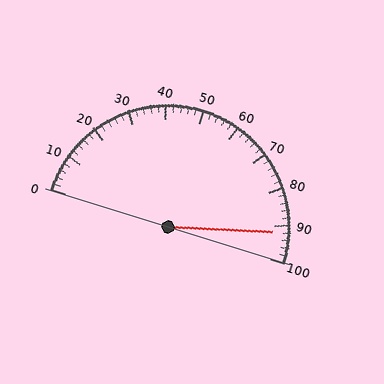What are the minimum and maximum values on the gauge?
The gauge ranges from 0 to 100.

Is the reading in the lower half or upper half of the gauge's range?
The reading is in the upper half of the range (0 to 100).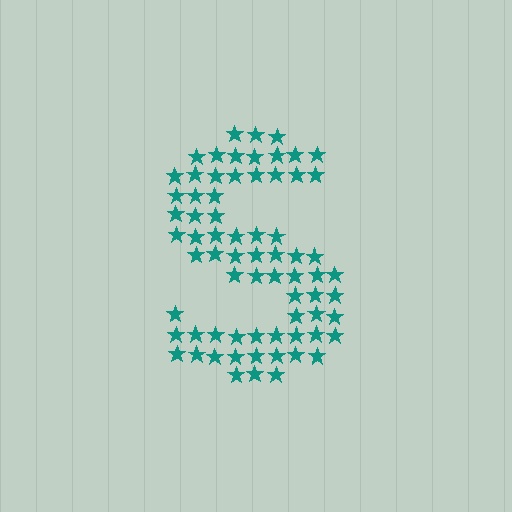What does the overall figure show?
The overall figure shows the letter S.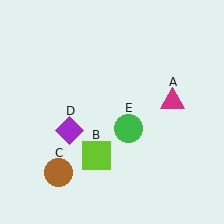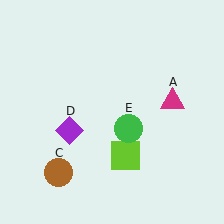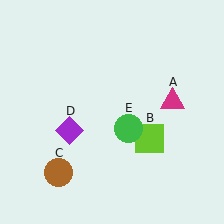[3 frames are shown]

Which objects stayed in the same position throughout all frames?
Magenta triangle (object A) and brown circle (object C) and purple diamond (object D) and green circle (object E) remained stationary.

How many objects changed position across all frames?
1 object changed position: lime square (object B).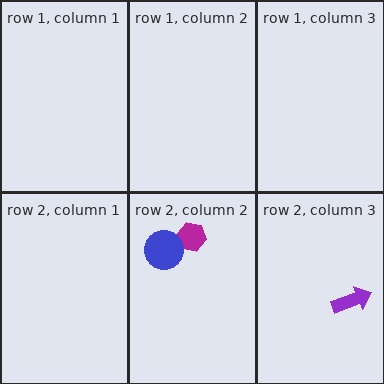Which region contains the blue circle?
The row 2, column 2 region.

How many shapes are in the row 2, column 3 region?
1.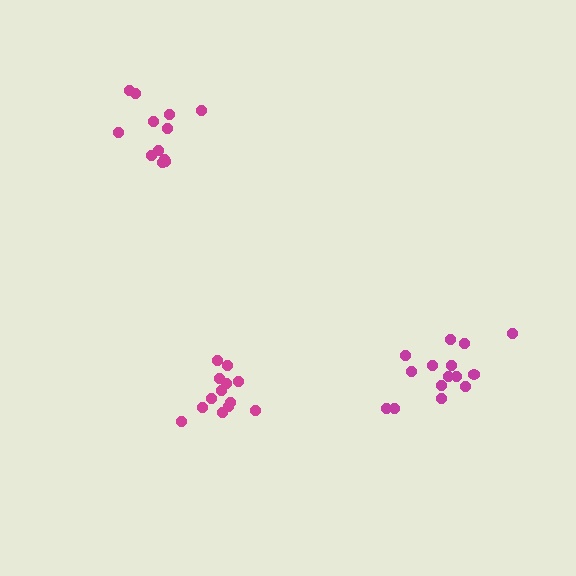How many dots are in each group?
Group 1: 15 dots, Group 2: 13 dots, Group 3: 12 dots (40 total).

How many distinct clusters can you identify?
There are 3 distinct clusters.